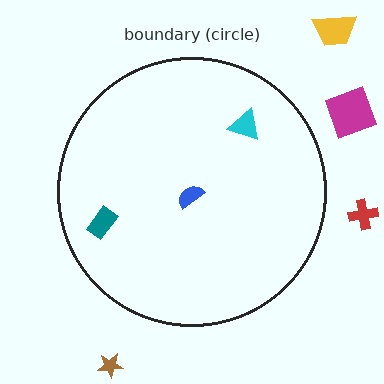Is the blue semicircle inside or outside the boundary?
Inside.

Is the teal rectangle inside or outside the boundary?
Inside.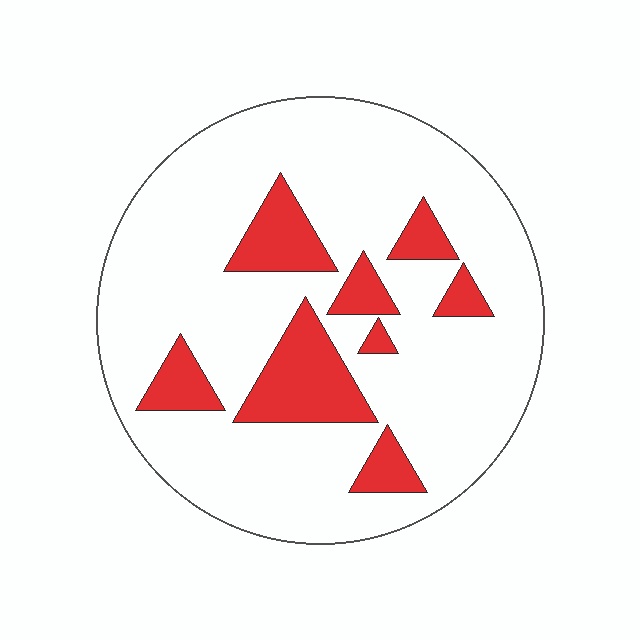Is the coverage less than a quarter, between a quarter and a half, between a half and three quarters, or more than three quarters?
Less than a quarter.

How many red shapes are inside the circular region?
8.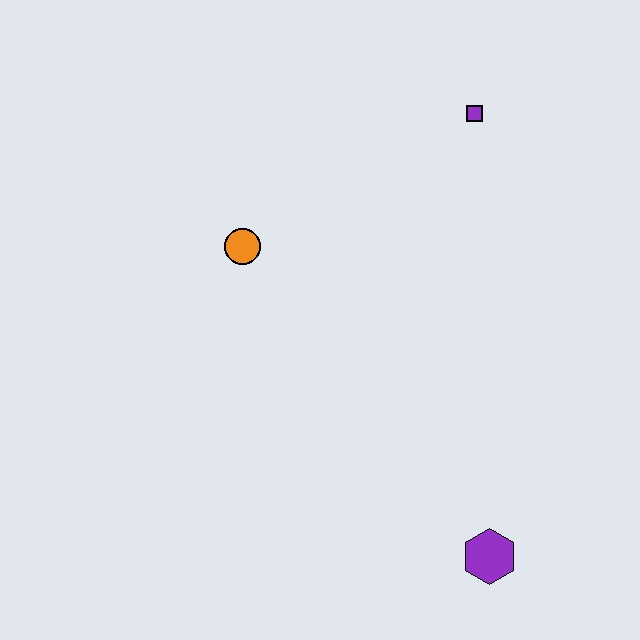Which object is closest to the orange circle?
The purple square is closest to the orange circle.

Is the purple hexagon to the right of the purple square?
Yes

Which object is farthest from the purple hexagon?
The purple square is farthest from the purple hexagon.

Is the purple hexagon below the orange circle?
Yes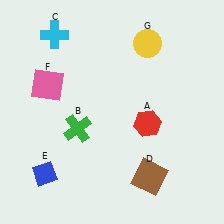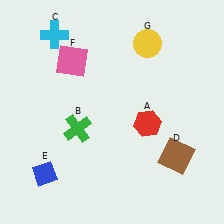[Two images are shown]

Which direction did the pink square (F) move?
The pink square (F) moved right.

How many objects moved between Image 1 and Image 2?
2 objects moved between the two images.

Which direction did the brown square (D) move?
The brown square (D) moved right.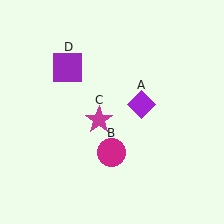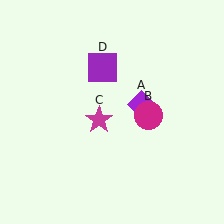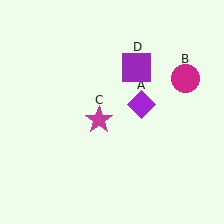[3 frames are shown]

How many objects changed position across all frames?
2 objects changed position: magenta circle (object B), purple square (object D).